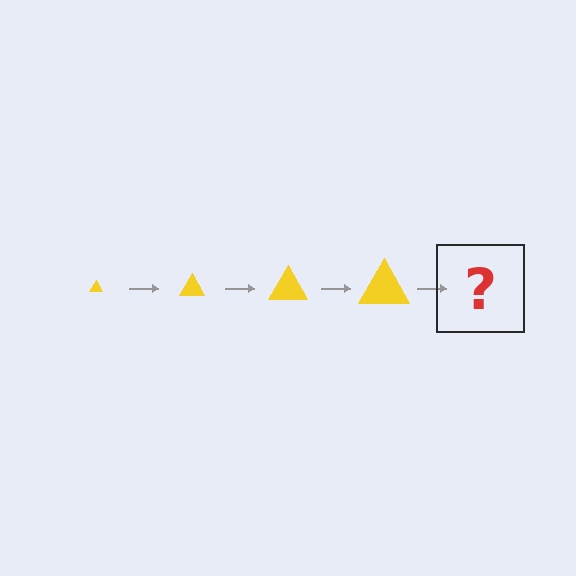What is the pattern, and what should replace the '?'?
The pattern is that the triangle gets progressively larger each step. The '?' should be a yellow triangle, larger than the previous one.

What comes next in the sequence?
The next element should be a yellow triangle, larger than the previous one.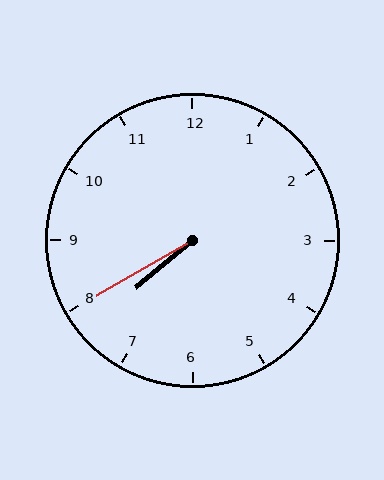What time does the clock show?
7:40.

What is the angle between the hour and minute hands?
Approximately 10 degrees.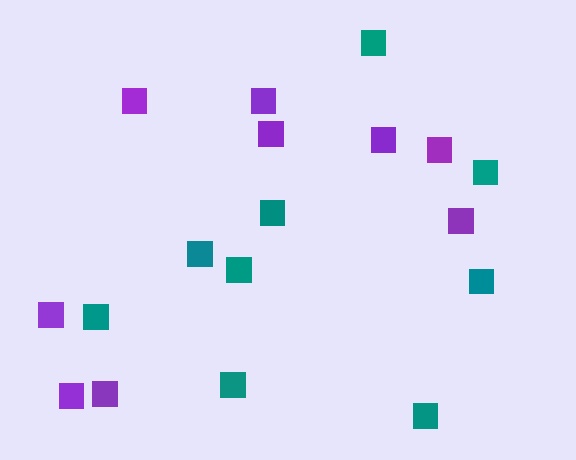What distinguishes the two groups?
There are 2 groups: one group of purple squares (9) and one group of teal squares (9).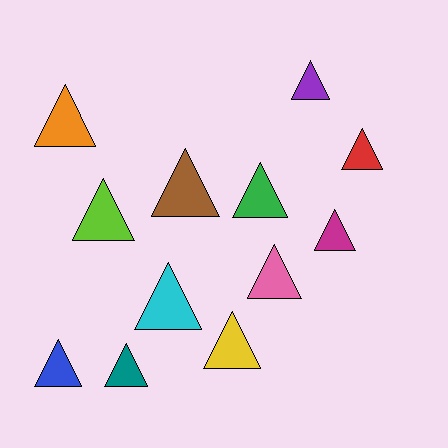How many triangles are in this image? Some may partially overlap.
There are 12 triangles.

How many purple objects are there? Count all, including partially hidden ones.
There is 1 purple object.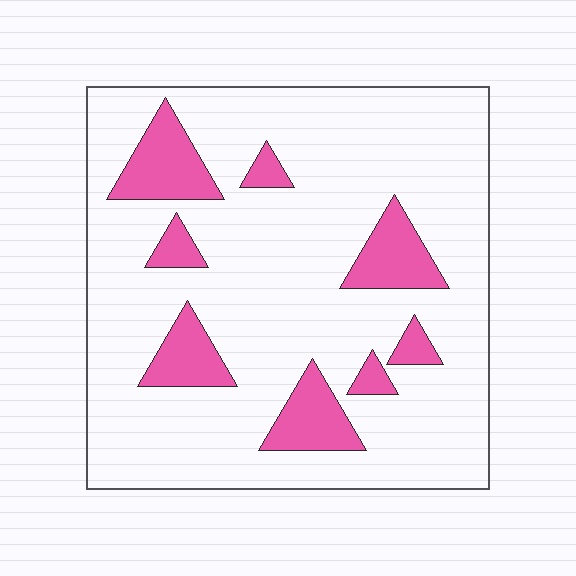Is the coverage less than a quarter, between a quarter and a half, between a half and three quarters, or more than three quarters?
Less than a quarter.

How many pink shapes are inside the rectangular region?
8.